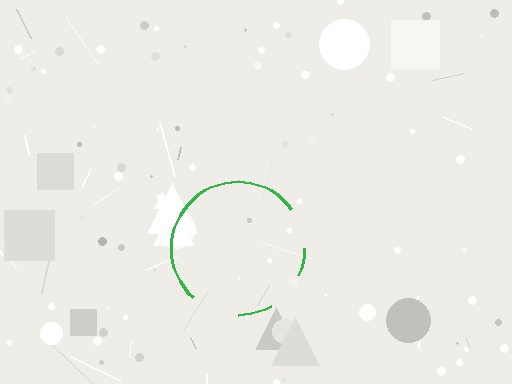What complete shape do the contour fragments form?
The contour fragments form a circle.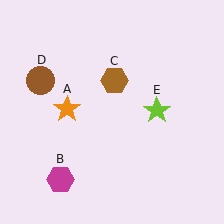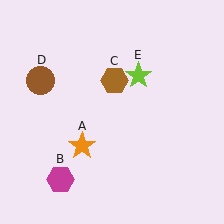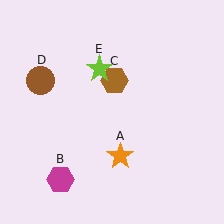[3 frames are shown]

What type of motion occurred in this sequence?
The orange star (object A), lime star (object E) rotated counterclockwise around the center of the scene.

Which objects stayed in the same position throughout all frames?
Magenta hexagon (object B) and brown hexagon (object C) and brown circle (object D) remained stationary.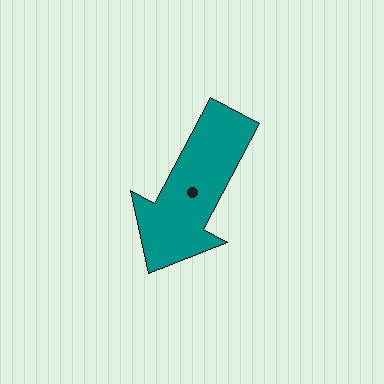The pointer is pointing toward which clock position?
Roughly 7 o'clock.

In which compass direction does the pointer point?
Southwest.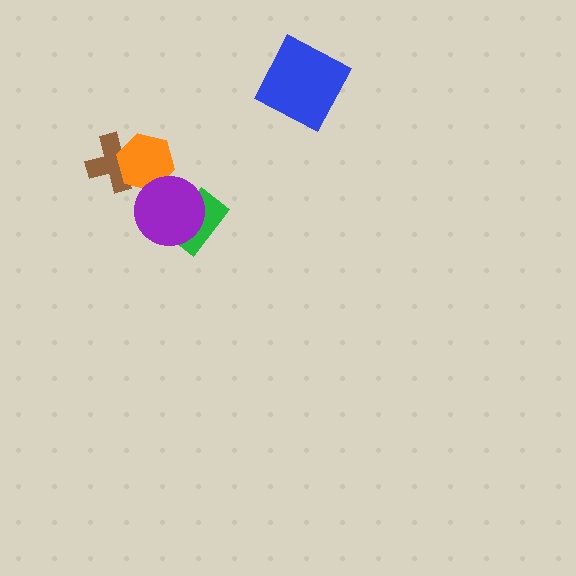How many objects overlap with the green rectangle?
1 object overlaps with the green rectangle.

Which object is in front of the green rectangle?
The purple circle is in front of the green rectangle.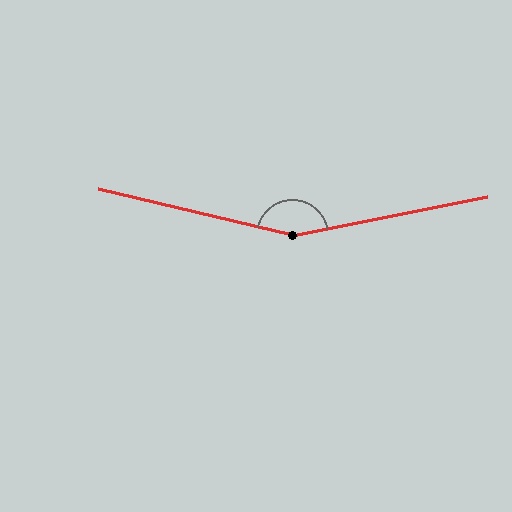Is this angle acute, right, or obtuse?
It is obtuse.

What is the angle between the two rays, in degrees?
Approximately 156 degrees.